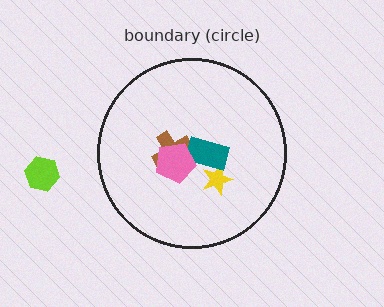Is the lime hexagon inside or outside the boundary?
Outside.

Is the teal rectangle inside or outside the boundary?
Inside.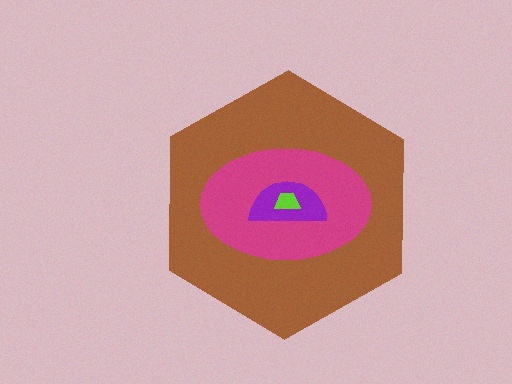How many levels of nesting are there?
4.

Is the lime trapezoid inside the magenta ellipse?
Yes.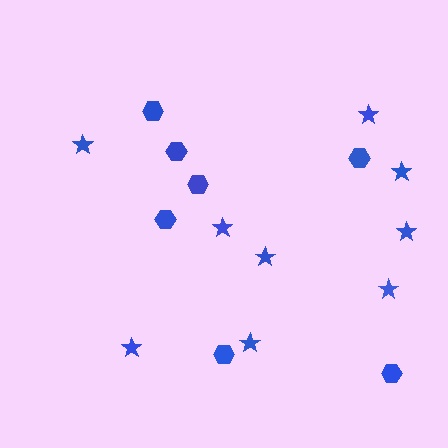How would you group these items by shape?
There are 2 groups: one group of stars (9) and one group of hexagons (7).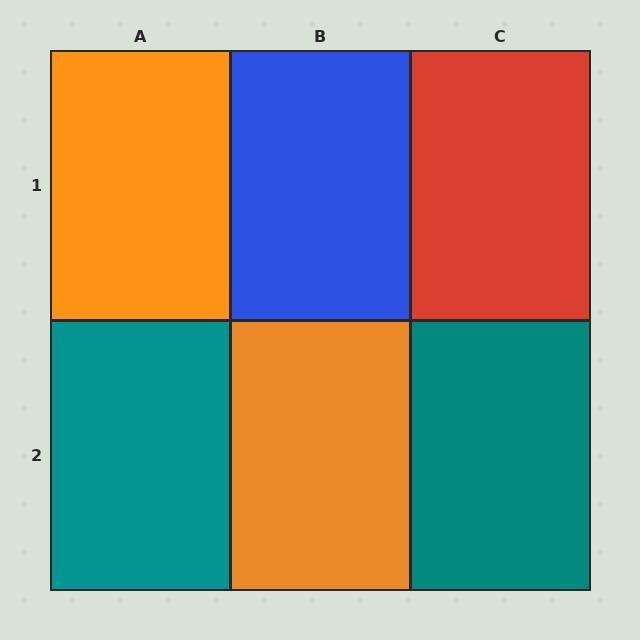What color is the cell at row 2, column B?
Orange.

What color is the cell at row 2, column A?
Teal.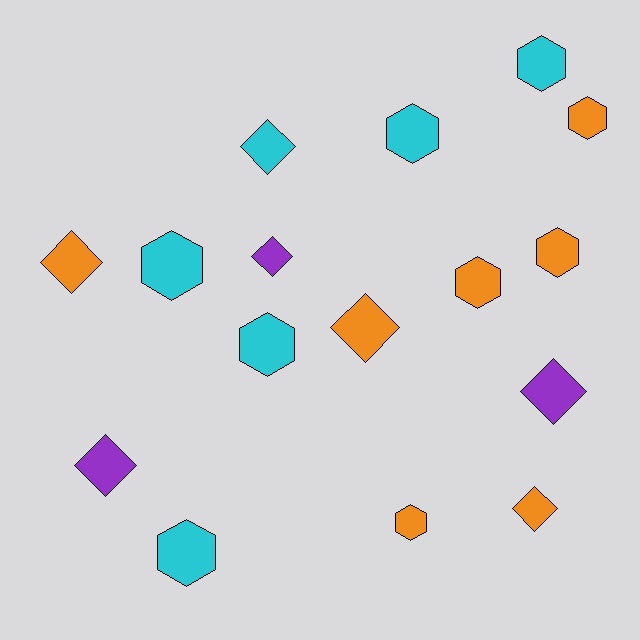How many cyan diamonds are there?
There is 1 cyan diamond.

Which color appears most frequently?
Orange, with 7 objects.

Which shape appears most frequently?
Hexagon, with 9 objects.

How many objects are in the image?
There are 16 objects.